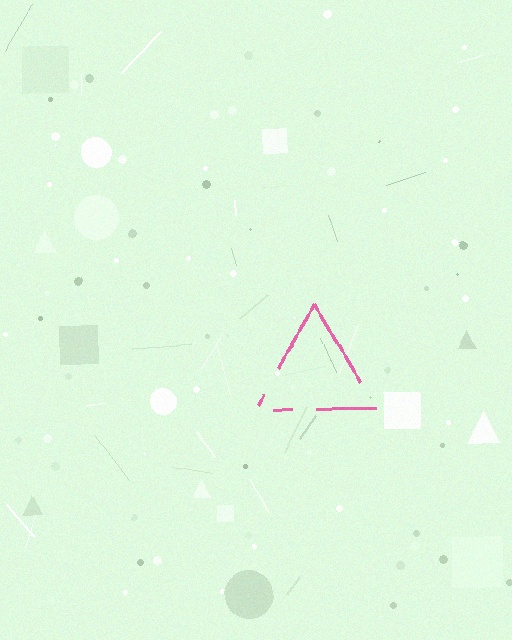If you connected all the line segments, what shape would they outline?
They would outline a triangle.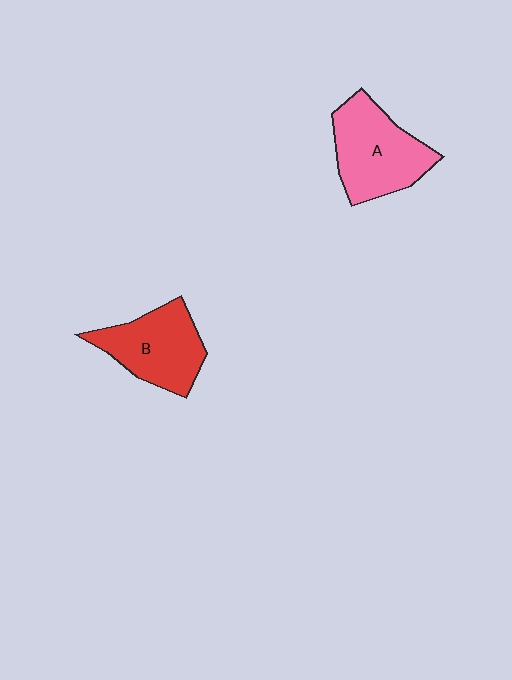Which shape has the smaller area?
Shape B (red).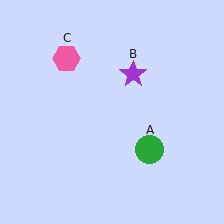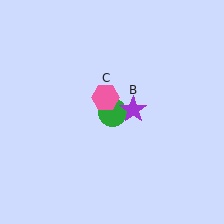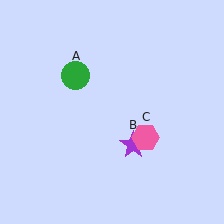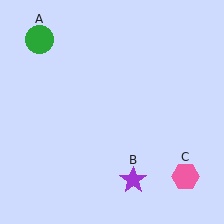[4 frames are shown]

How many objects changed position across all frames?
3 objects changed position: green circle (object A), purple star (object B), pink hexagon (object C).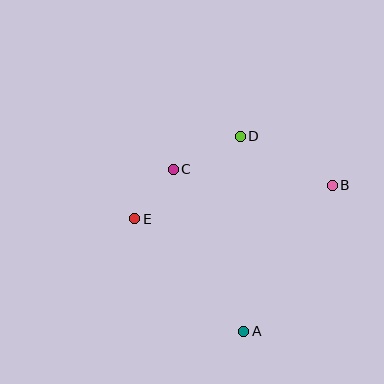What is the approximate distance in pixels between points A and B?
The distance between A and B is approximately 171 pixels.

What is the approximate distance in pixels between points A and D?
The distance between A and D is approximately 195 pixels.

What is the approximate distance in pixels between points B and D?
The distance between B and D is approximately 104 pixels.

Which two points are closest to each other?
Points C and E are closest to each other.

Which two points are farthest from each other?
Points B and E are farthest from each other.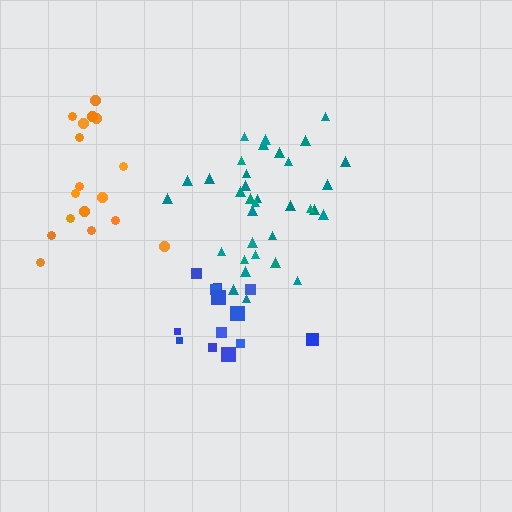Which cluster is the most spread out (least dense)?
Orange.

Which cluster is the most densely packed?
Teal.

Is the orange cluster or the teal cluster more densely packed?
Teal.